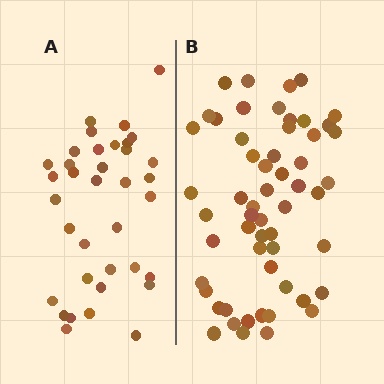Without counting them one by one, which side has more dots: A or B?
Region B (the right region) has more dots.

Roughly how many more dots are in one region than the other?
Region B has approximately 20 more dots than region A.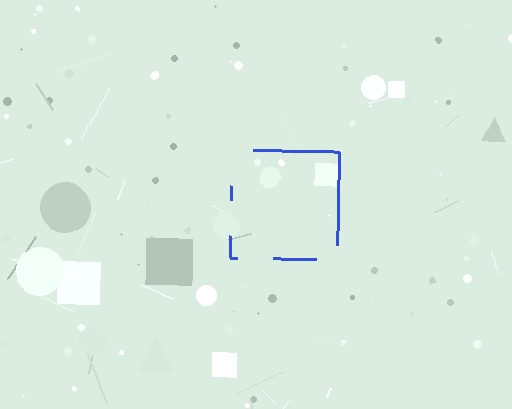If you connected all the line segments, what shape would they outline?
They would outline a square.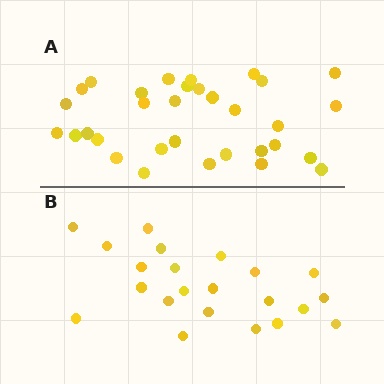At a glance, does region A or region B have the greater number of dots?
Region A (the top region) has more dots.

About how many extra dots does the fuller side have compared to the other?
Region A has roughly 10 or so more dots than region B.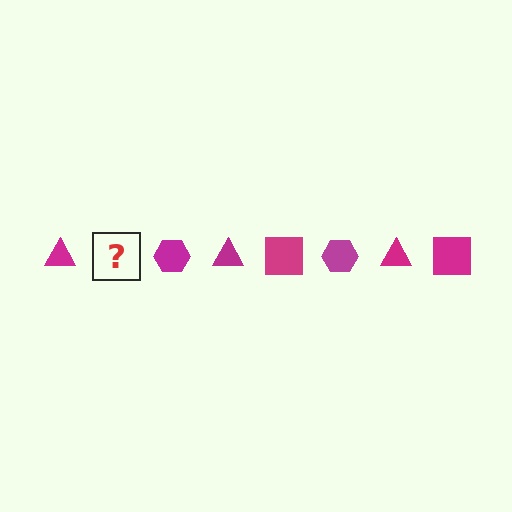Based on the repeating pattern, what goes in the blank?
The blank should be a magenta square.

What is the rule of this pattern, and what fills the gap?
The rule is that the pattern cycles through triangle, square, hexagon shapes in magenta. The gap should be filled with a magenta square.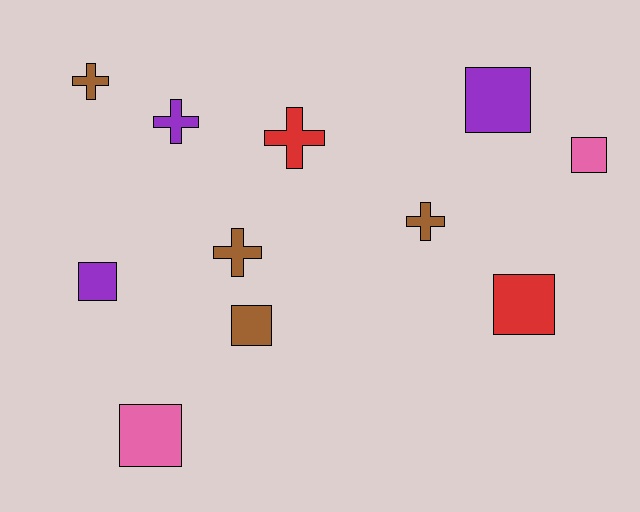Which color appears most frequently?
Brown, with 4 objects.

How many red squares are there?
There is 1 red square.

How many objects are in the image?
There are 11 objects.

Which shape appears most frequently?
Square, with 6 objects.